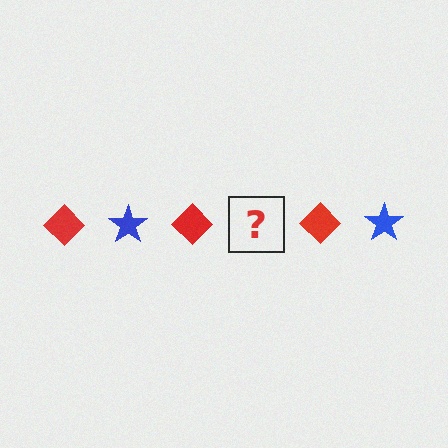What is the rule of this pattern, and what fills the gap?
The rule is that the pattern alternates between red diamond and blue star. The gap should be filled with a blue star.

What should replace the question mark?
The question mark should be replaced with a blue star.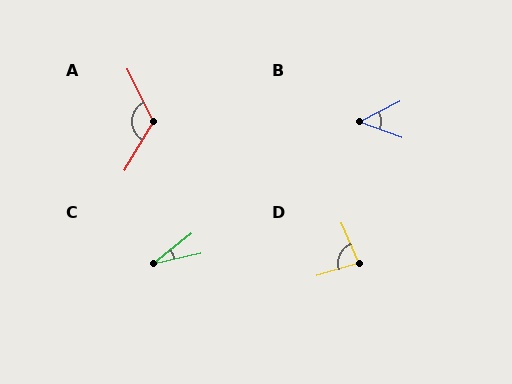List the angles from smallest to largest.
C (26°), B (47°), D (84°), A (124°).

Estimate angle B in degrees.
Approximately 47 degrees.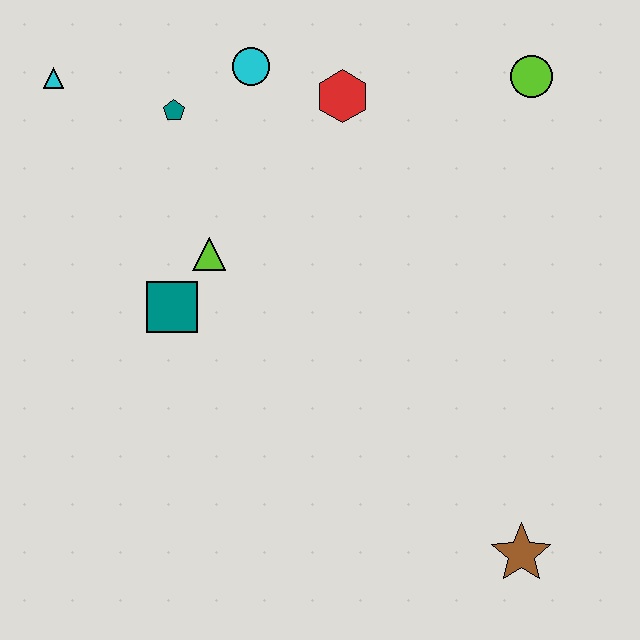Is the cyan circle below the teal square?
No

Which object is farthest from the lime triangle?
The brown star is farthest from the lime triangle.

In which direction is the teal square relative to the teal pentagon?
The teal square is below the teal pentagon.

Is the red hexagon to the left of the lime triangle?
No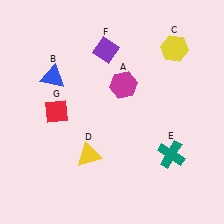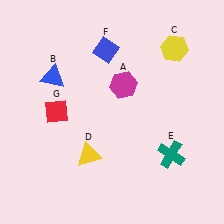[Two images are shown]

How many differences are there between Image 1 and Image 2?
There is 1 difference between the two images.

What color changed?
The diamond (F) changed from purple in Image 1 to blue in Image 2.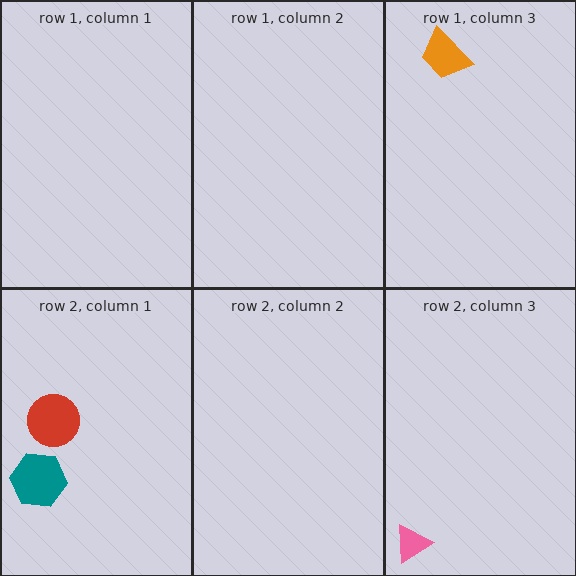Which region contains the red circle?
The row 2, column 1 region.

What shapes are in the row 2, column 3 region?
The pink triangle.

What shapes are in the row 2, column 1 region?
The teal hexagon, the red circle.